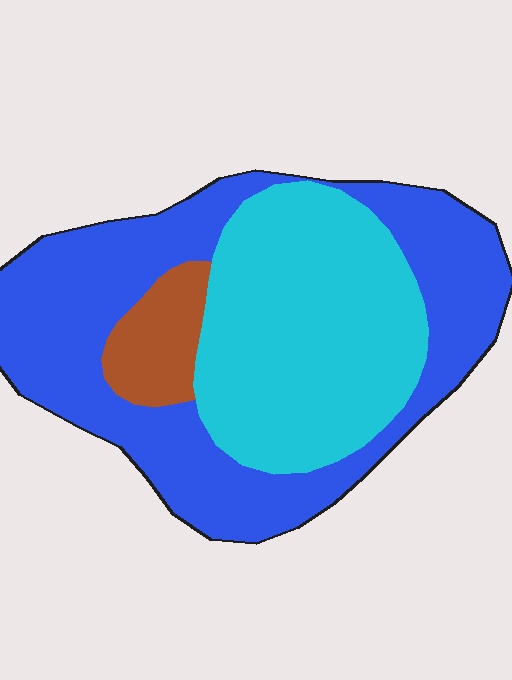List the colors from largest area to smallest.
From largest to smallest: blue, cyan, brown.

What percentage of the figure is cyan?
Cyan takes up about two fifths (2/5) of the figure.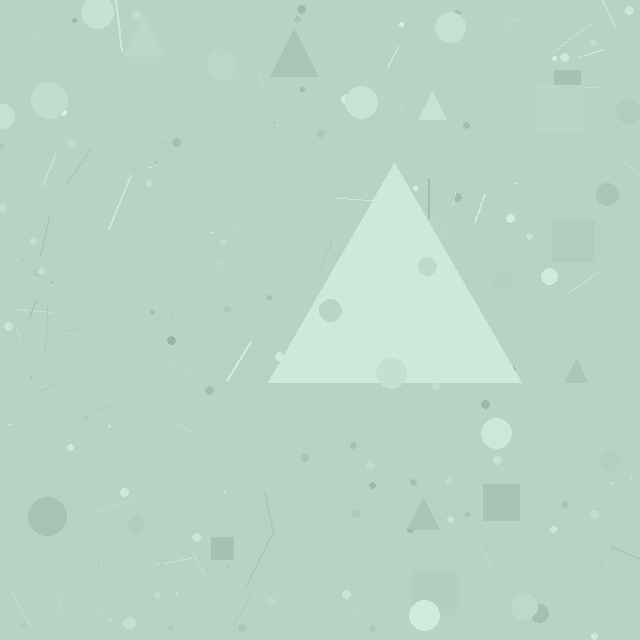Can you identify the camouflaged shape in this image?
The camouflaged shape is a triangle.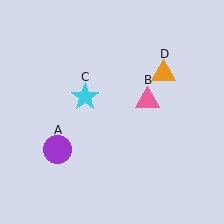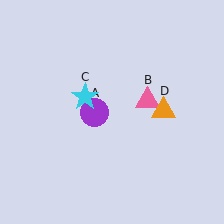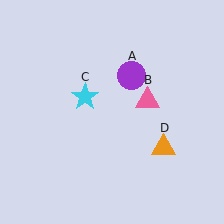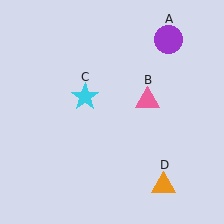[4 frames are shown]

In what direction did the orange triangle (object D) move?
The orange triangle (object D) moved down.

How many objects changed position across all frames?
2 objects changed position: purple circle (object A), orange triangle (object D).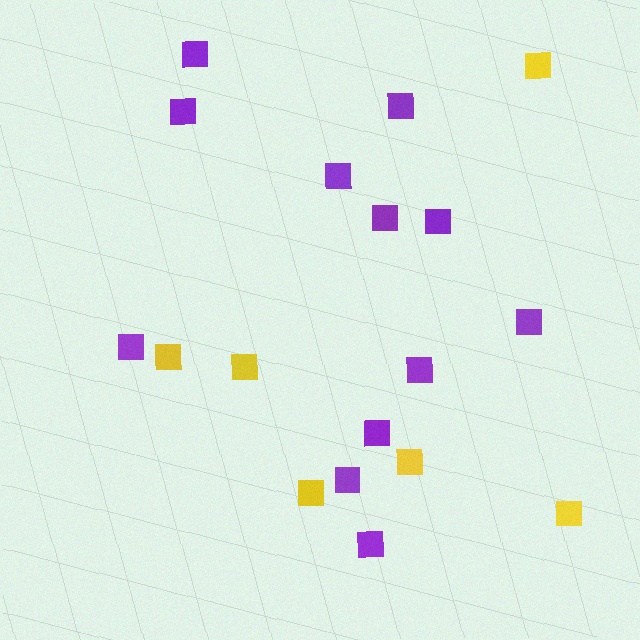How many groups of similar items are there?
There are 2 groups: one group of yellow squares (6) and one group of purple squares (12).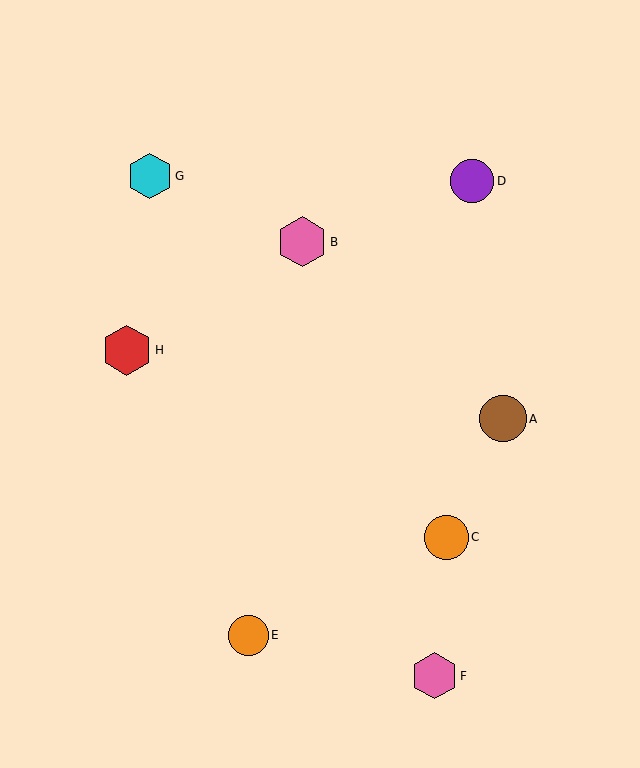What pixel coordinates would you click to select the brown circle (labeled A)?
Click at (503, 419) to select the brown circle A.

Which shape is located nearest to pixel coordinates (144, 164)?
The cyan hexagon (labeled G) at (150, 176) is nearest to that location.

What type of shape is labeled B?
Shape B is a pink hexagon.